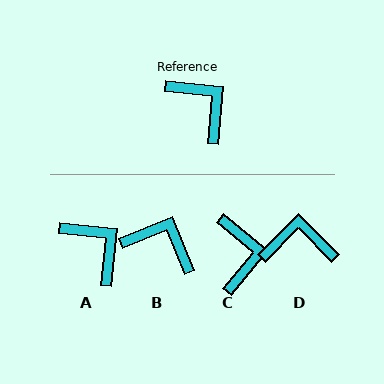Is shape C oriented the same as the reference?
No, it is off by about 34 degrees.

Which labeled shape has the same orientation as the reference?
A.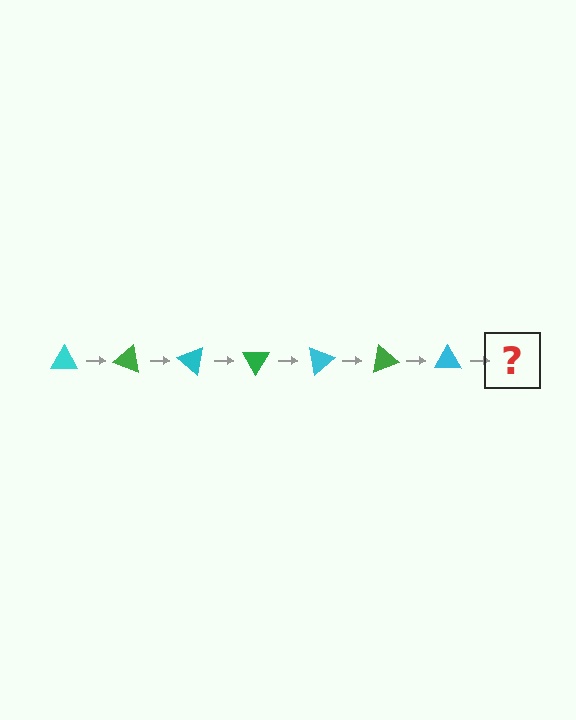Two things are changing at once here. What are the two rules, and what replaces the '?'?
The two rules are that it rotates 20 degrees each step and the color cycles through cyan and green. The '?' should be a green triangle, rotated 140 degrees from the start.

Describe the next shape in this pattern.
It should be a green triangle, rotated 140 degrees from the start.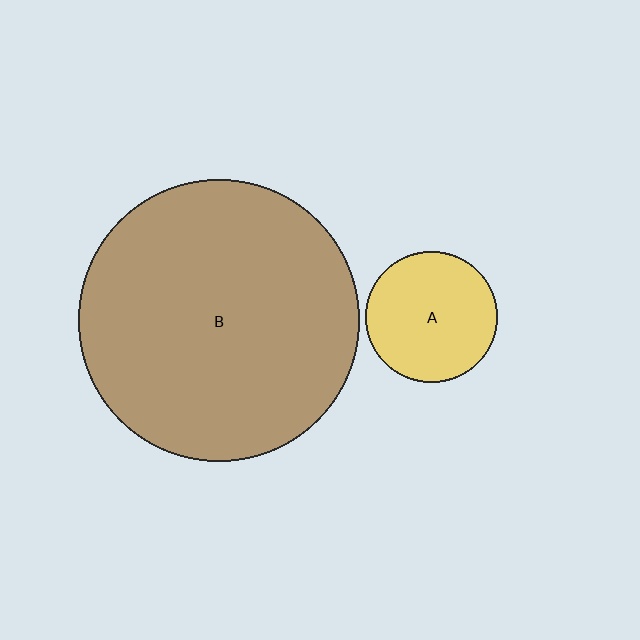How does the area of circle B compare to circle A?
Approximately 4.6 times.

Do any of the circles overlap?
No, none of the circles overlap.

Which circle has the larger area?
Circle B (brown).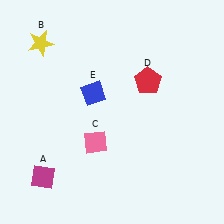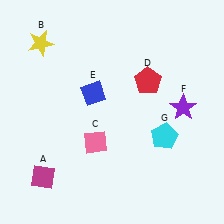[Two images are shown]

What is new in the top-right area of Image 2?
A purple star (F) was added in the top-right area of Image 2.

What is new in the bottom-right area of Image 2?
A cyan pentagon (G) was added in the bottom-right area of Image 2.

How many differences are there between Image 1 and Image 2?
There are 2 differences between the two images.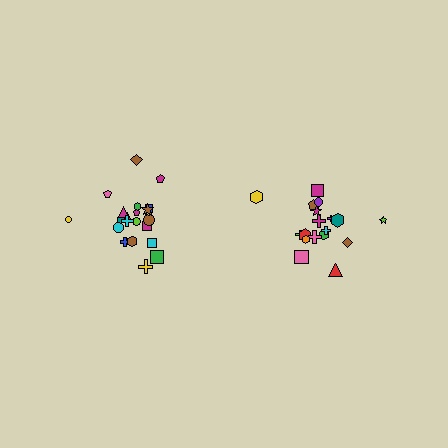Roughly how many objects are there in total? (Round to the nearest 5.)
Roughly 40 objects in total.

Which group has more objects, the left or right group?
The left group.